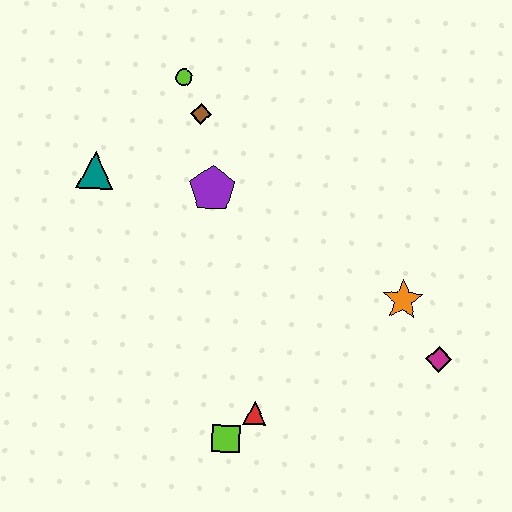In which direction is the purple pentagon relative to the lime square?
The purple pentagon is above the lime square.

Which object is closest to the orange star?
The magenta diamond is closest to the orange star.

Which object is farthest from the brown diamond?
The magenta diamond is farthest from the brown diamond.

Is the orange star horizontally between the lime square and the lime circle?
No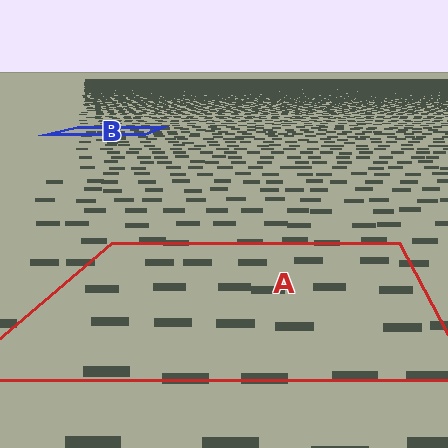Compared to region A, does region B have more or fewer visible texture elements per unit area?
Region B has more texture elements per unit area — they are packed more densely because it is farther away.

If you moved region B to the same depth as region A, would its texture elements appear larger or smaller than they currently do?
They would appear larger. At a closer depth, the same texture elements are projected at a bigger on-screen size.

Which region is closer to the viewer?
Region A is closer. The texture elements there are larger and more spread out.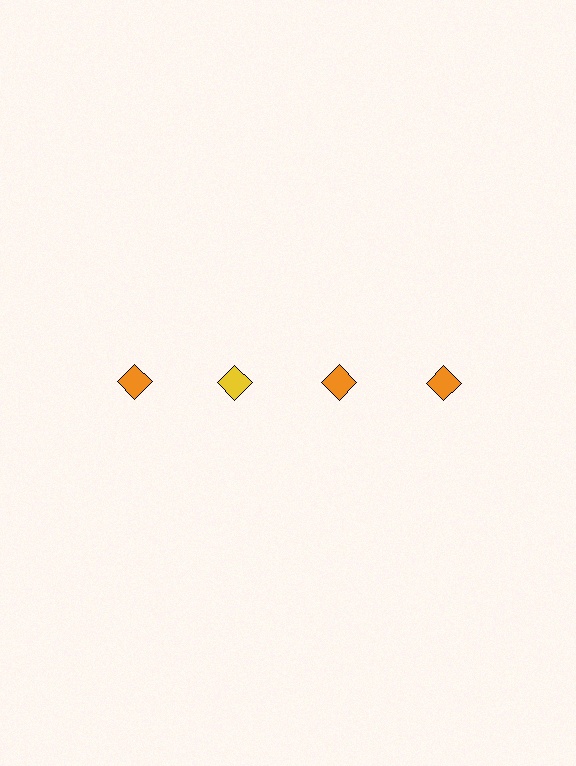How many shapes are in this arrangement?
There are 4 shapes arranged in a grid pattern.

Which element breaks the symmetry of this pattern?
The yellow diamond in the top row, second from left column breaks the symmetry. All other shapes are orange diamonds.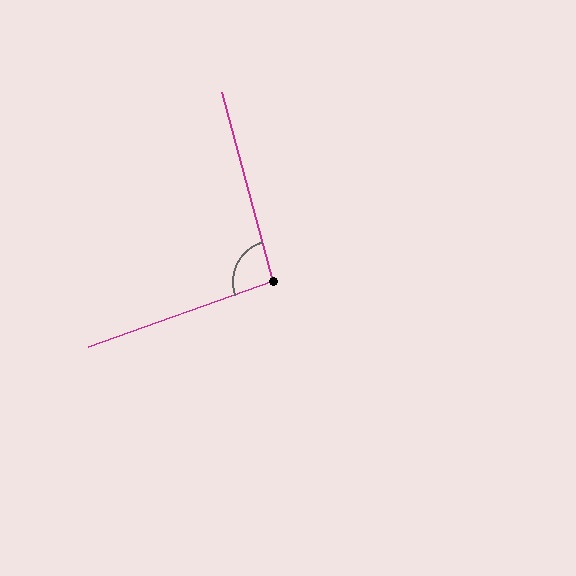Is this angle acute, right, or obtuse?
It is approximately a right angle.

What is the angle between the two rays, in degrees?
Approximately 95 degrees.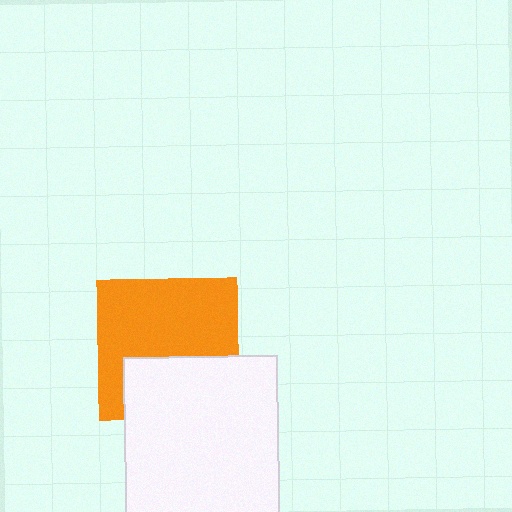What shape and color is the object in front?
The object in front is a white rectangle.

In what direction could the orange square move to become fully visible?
The orange square could move up. That would shift it out from behind the white rectangle entirely.